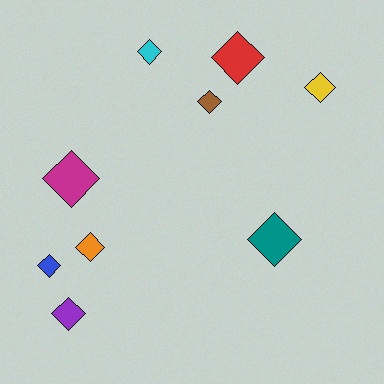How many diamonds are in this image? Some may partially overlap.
There are 9 diamonds.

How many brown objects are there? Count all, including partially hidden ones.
There is 1 brown object.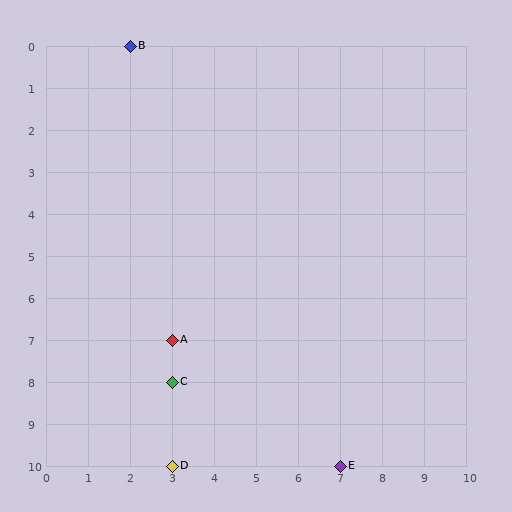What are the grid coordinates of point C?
Point C is at grid coordinates (3, 8).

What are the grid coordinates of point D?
Point D is at grid coordinates (3, 10).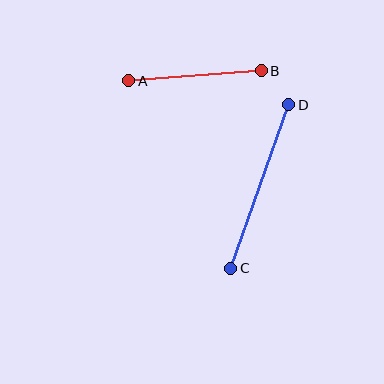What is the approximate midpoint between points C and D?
The midpoint is at approximately (260, 187) pixels.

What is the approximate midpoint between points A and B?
The midpoint is at approximately (195, 76) pixels.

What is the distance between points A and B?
The distance is approximately 133 pixels.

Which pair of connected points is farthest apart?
Points C and D are farthest apart.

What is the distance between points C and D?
The distance is approximately 174 pixels.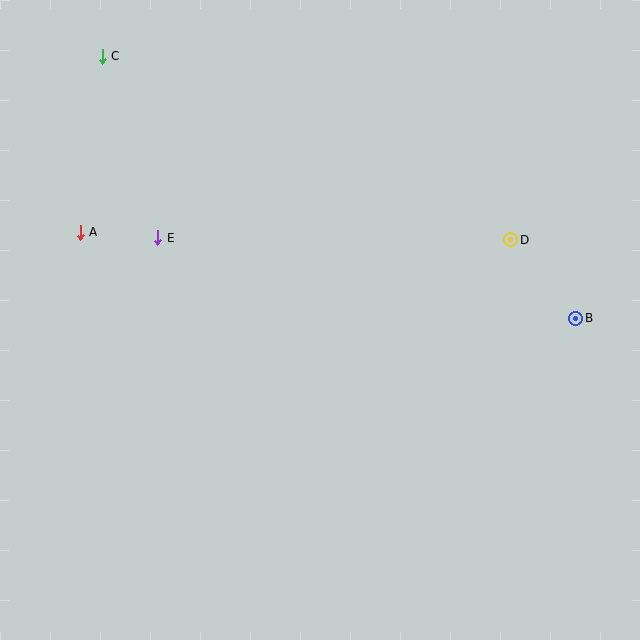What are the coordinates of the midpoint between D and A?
The midpoint between D and A is at (296, 236).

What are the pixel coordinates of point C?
Point C is at (102, 56).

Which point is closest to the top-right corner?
Point D is closest to the top-right corner.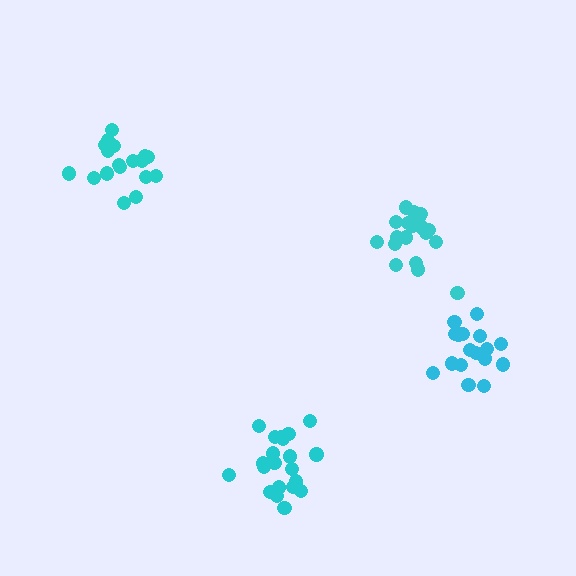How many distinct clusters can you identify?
There are 4 distinct clusters.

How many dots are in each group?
Group 1: 21 dots, Group 2: 21 dots, Group 3: 17 dots, Group 4: 18 dots (77 total).